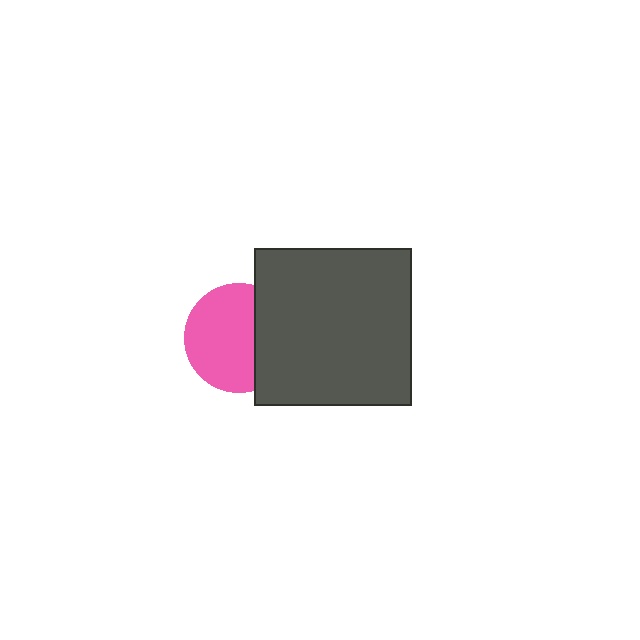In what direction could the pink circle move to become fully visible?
The pink circle could move left. That would shift it out from behind the dark gray square entirely.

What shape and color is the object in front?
The object in front is a dark gray square.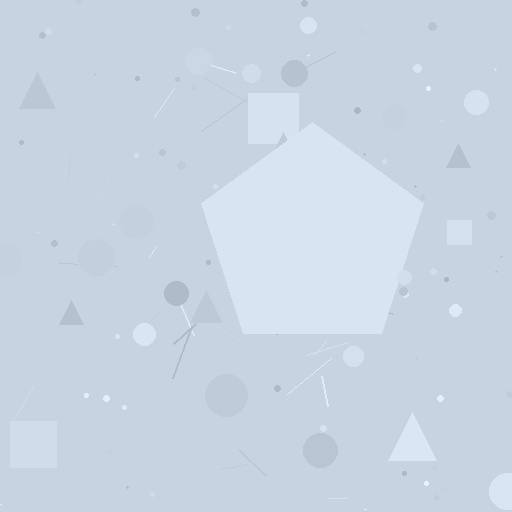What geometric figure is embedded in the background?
A pentagon is embedded in the background.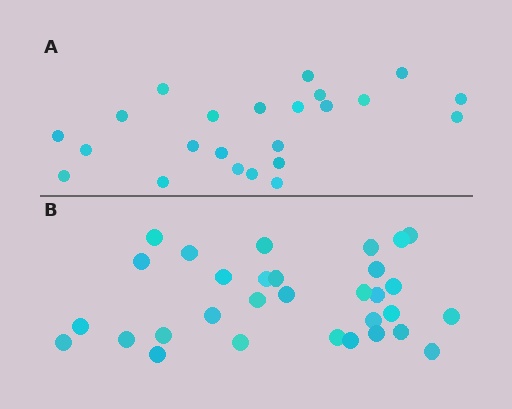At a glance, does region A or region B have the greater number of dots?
Region B (the bottom region) has more dots.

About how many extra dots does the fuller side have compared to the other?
Region B has roughly 8 or so more dots than region A.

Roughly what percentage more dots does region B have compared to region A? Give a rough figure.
About 35% more.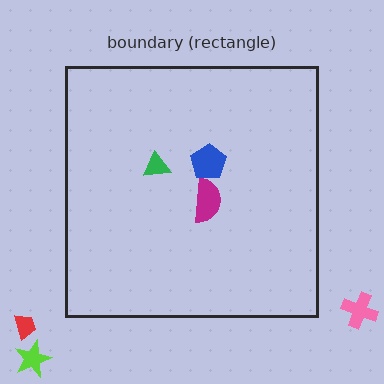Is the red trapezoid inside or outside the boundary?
Outside.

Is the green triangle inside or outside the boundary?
Inside.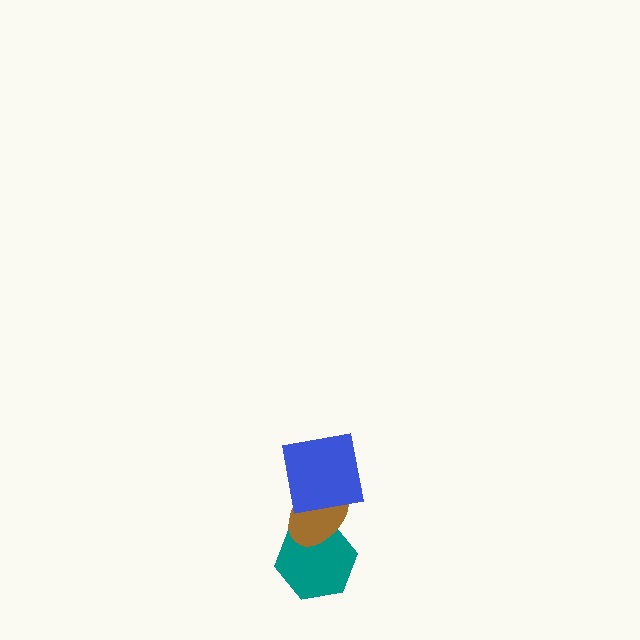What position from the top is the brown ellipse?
The brown ellipse is 2nd from the top.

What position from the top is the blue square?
The blue square is 1st from the top.